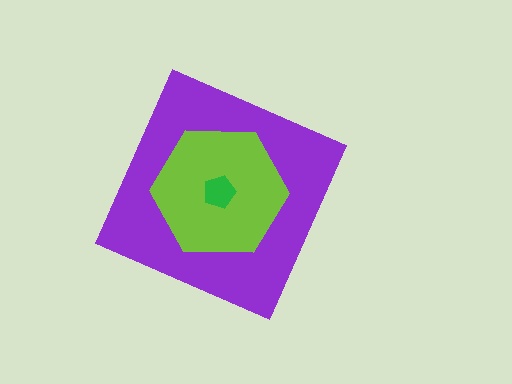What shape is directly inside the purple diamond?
The lime hexagon.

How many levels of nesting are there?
3.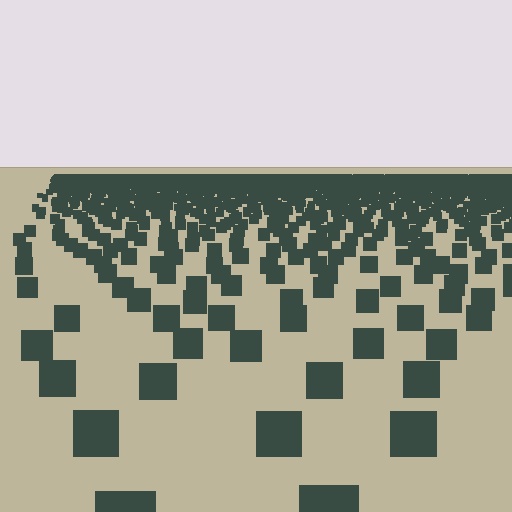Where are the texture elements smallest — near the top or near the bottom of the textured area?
Near the top.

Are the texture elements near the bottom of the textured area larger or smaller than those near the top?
Larger. Near the bottom, elements are closer to the viewer and appear at a bigger on-screen size.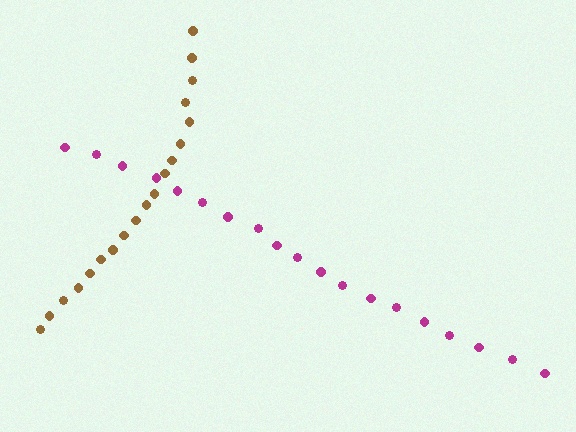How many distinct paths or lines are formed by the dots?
There are 2 distinct paths.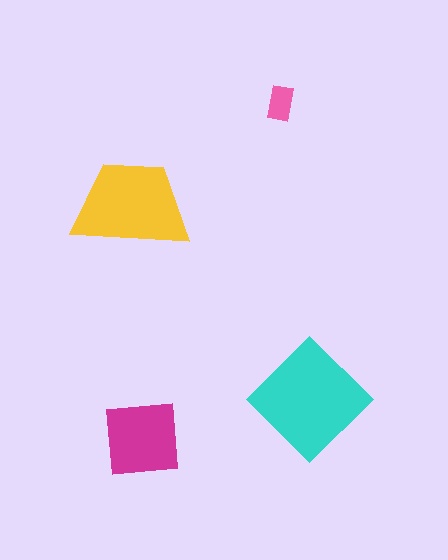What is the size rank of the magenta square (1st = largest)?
3rd.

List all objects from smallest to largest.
The pink rectangle, the magenta square, the yellow trapezoid, the cyan diamond.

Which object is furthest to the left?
The yellow trapezoid is leftmost.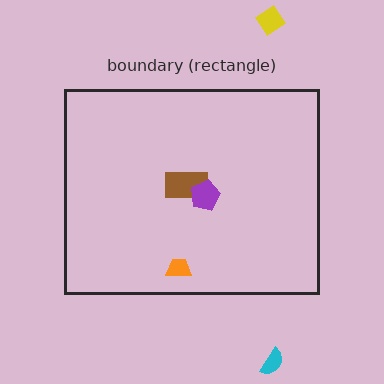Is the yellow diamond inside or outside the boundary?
Outside.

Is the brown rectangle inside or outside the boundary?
Inside.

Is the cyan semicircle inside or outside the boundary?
Outside.